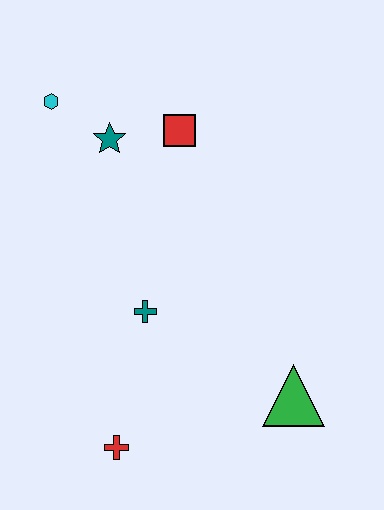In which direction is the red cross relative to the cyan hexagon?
The red cross is below the cyan hexagon.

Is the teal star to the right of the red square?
No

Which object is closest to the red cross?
The teal cross is closest to the red cross.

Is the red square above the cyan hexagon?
No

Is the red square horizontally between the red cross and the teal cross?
No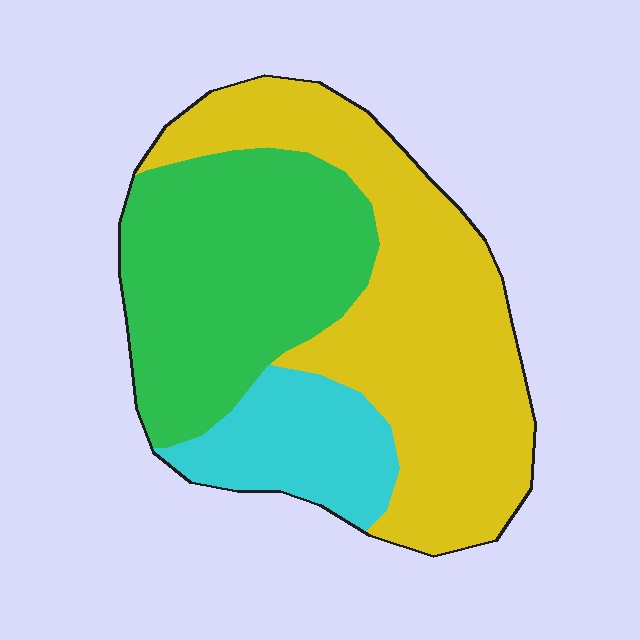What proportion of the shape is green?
Green covers 37% of the shape.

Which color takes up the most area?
Yellow, at roughly 45%.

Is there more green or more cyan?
Green.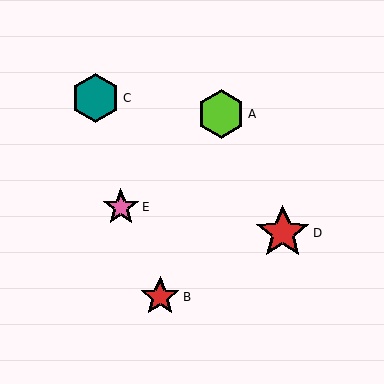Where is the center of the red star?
The center of the red star is at (160, 297).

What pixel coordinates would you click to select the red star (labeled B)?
Click at (160, 297) to select the red star B.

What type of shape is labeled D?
Shape D is a red star.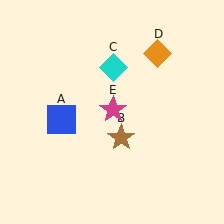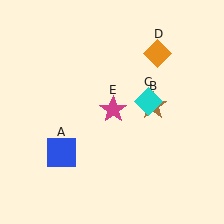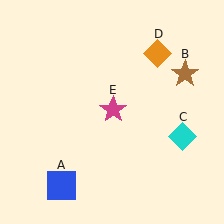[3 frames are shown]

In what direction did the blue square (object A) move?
The blue square (object A) moved down.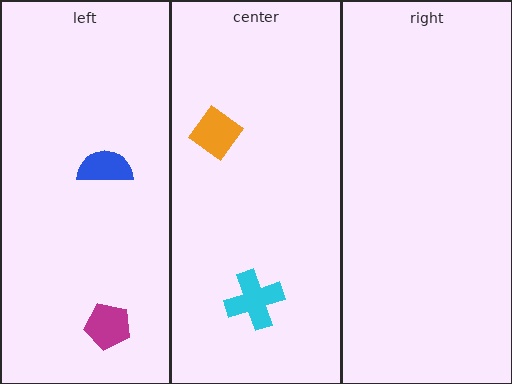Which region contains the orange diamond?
The center region.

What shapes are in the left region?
The magenta pentagon, the blue semicircle.